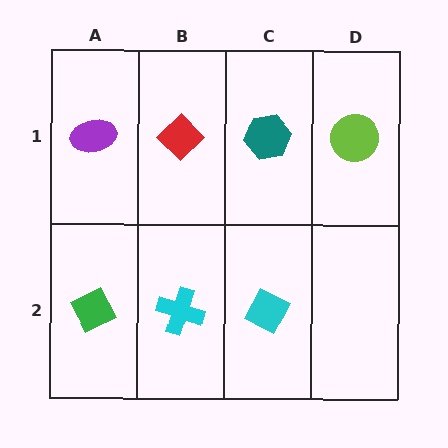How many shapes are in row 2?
3 shapes.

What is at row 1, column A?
A purple ellipse.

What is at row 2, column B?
A cyan cross.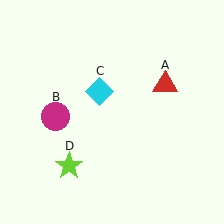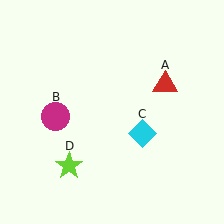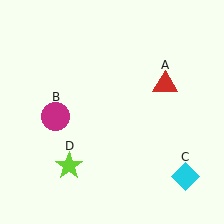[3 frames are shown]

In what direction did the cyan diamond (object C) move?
The cyan diamond (object C) moved down and to the right.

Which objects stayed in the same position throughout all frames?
Red triangle (object A) and magenta circle (object B) and lime star (object D) remained stationary.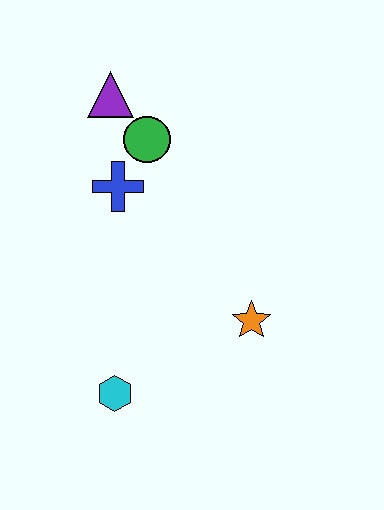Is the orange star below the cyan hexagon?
No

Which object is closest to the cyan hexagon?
The orange star is closest to the cyan hexagon.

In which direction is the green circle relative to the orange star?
The green circle is above the orange star.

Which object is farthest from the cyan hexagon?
The purple triangle is farthest from the cyan hexagon.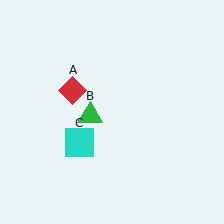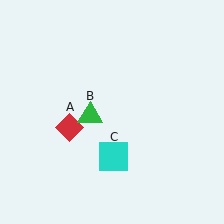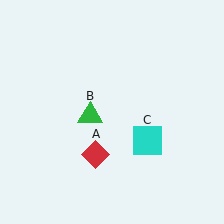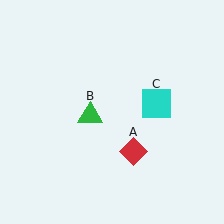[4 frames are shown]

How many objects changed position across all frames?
2 objects changed position: red diamond (object A), cyan square (object C).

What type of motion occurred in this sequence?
The red diamond (object A), cyan square (object C) rotated counterclockwise around the center of the scene.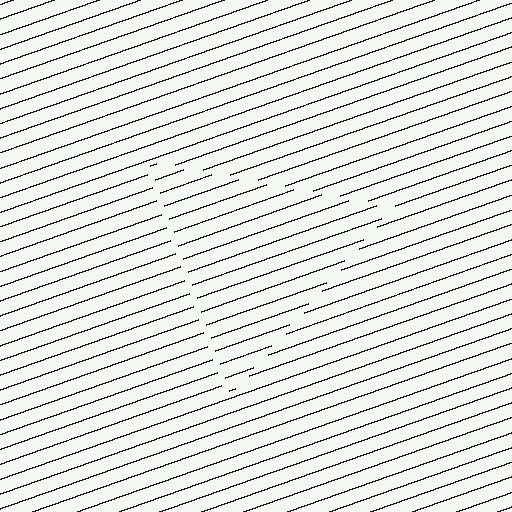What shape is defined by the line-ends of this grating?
An illusory triangle. The interior of the shape contains the same grating, shifted by half a period — the contour is defined by the phase discontinuity where line-ends from the inner and outer gratings abut.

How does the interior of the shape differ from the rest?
The interior of the shape contains the same grating, shifted by half a period — the contour is defined by the phase discontinuity where line-ends from the inner and outer gratings abut.